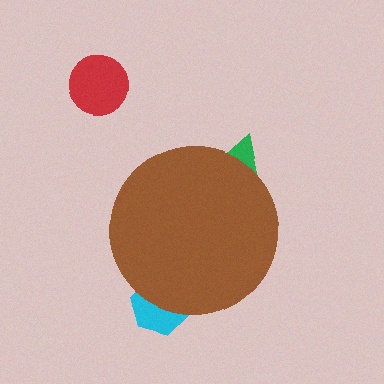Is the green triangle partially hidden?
Yes, the green triangle is partially hidden behind the brown circle.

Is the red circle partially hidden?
No, the red circle is fully visible.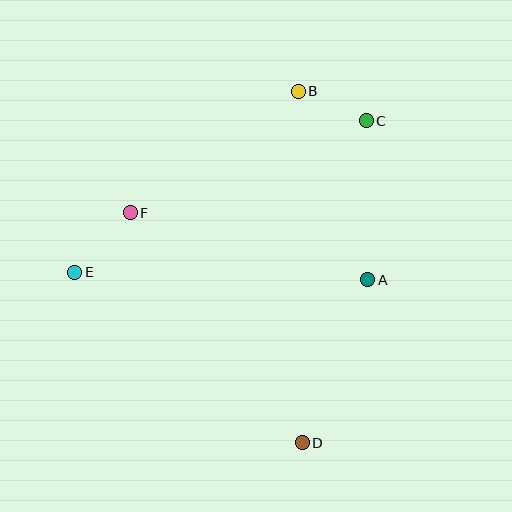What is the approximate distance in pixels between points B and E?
The distance between B and E is approximately 287 pixels.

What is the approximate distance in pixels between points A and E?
The distance between A and E is approximately 293 pixels.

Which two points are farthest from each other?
Points B and D are farthest from each other.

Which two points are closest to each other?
Points B and C are closest to each other.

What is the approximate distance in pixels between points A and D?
The distance between A and D is approximately 175 pixels.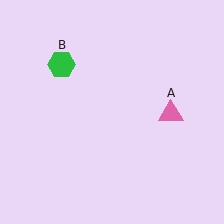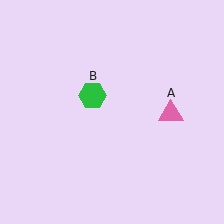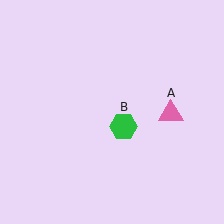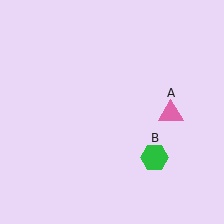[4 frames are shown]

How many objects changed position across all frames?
1 object changed position: green hexagon (object B).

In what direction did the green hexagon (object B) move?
The green hexagon (object B) moved down and to the right.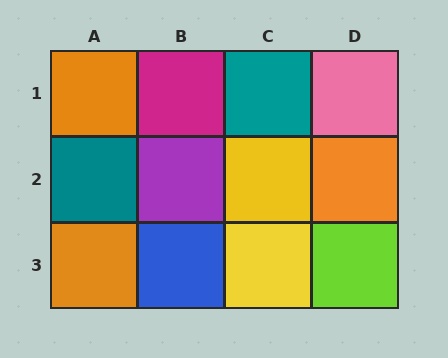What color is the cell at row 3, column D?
Lime.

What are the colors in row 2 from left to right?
Teal, purple, yellow, orange.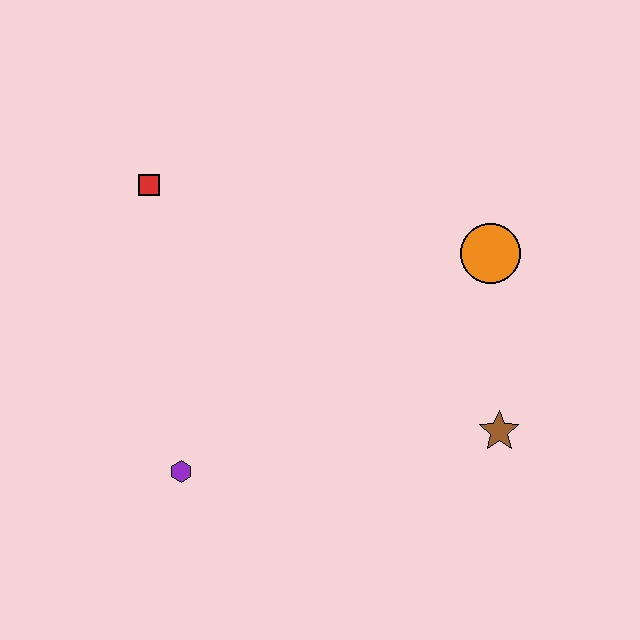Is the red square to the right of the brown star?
No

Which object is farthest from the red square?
The brown star is farthest from the red square.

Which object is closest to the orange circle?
The brown star is closest to the orange circle.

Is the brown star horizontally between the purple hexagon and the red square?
No